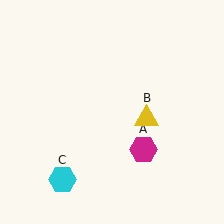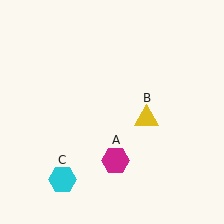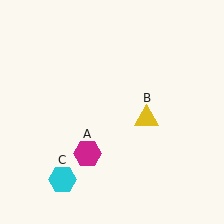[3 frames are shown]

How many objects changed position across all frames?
1 object changed position: magenta hexagon (object A).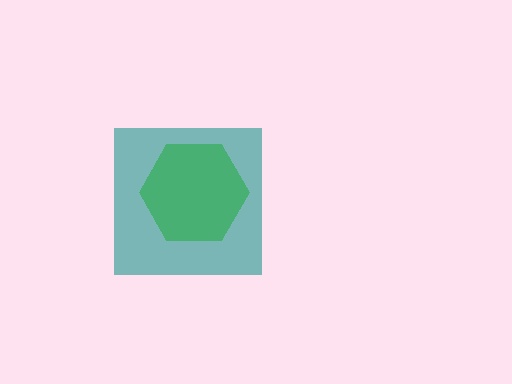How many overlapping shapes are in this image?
There are 2 overlapping shapes in the image.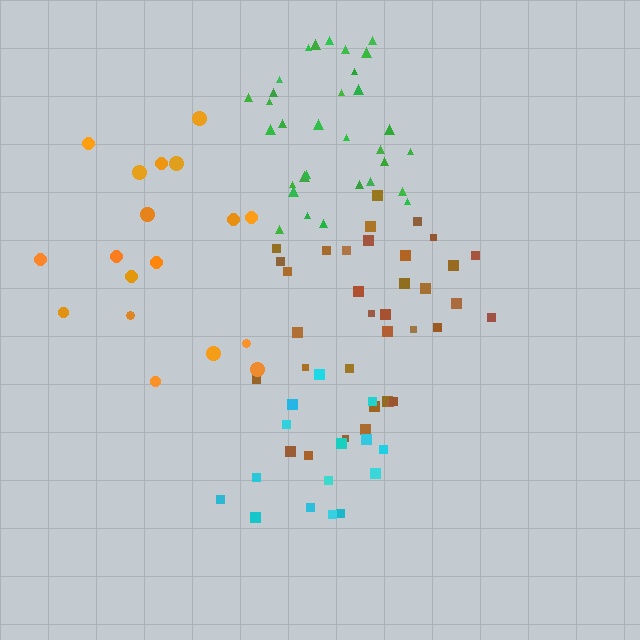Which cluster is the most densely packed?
Green.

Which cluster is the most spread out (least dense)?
Orange.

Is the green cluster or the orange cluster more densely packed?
Green.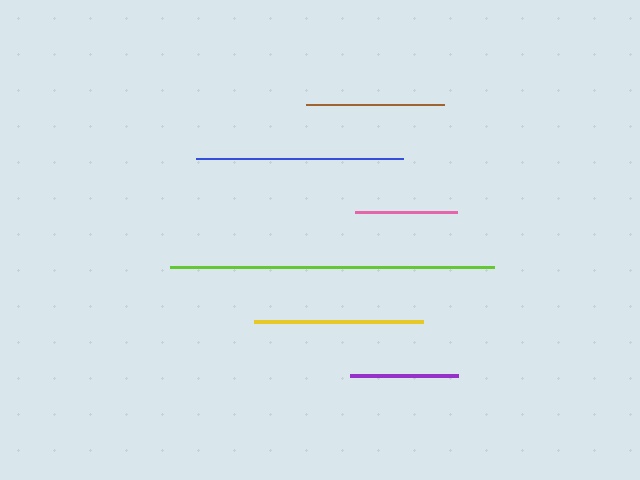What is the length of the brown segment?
The brown segment is approximately 138 pixels long.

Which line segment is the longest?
The lime line is the longest at approximately 324 pixels.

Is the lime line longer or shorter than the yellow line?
The lime line is longer than the yellow line.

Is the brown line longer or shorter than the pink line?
The brown line is longer than the pink line.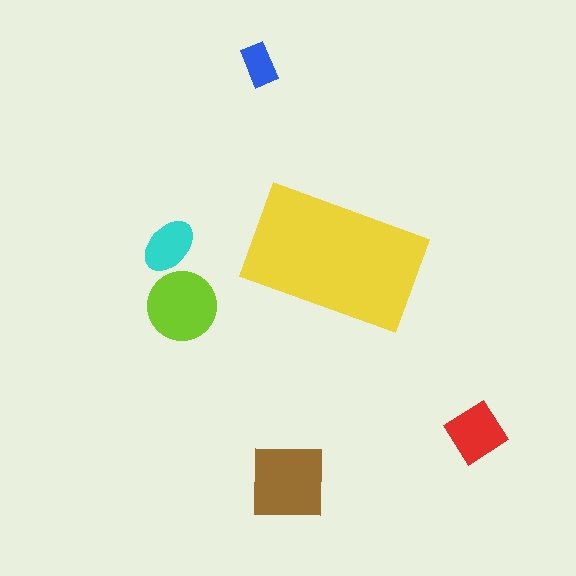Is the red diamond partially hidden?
No, the red diamond is fully visible.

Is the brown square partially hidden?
No, the brown square is fully visible.